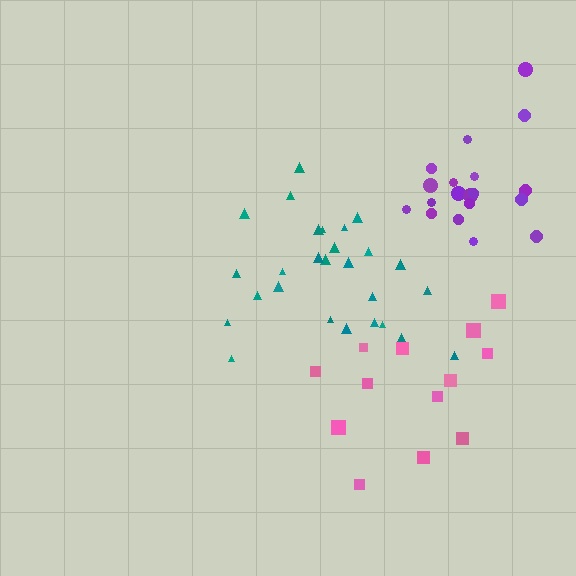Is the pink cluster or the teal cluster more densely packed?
Teal.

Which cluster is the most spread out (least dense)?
Pink.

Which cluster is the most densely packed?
Purple.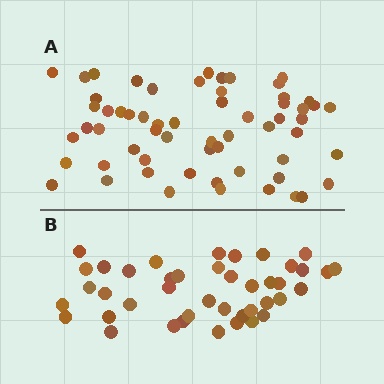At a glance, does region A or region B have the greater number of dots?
Region A (the top region) has more dots.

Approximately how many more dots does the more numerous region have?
Region A has approximately 20 more dots than region B.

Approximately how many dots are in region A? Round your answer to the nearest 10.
About 60 dots.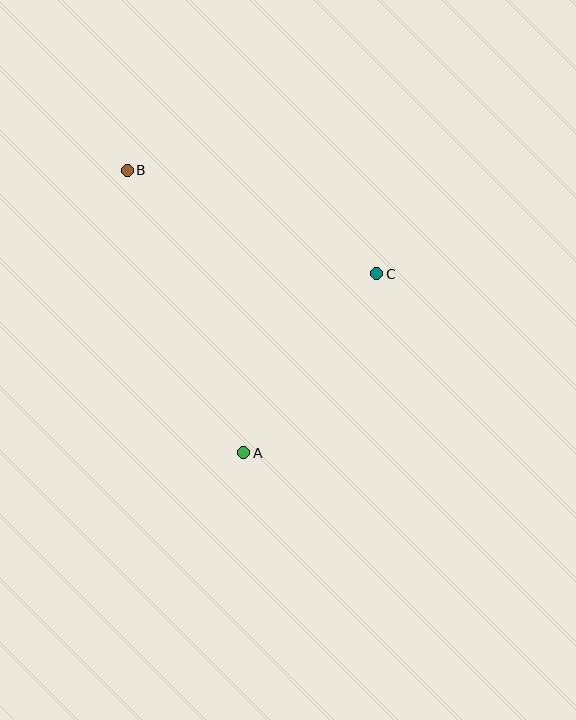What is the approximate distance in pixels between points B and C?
The distance between B and C is approximately 270 pixels.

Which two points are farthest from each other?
Points A and B are farthest from each other.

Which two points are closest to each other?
Points A and C are closest to each other.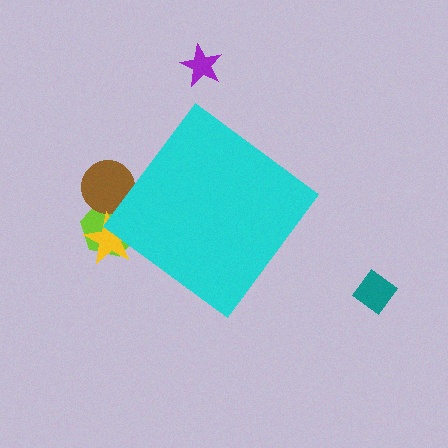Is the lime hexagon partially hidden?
Yes, the lime hexagon is partially hidden behind the cyan diamond.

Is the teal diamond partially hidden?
No, the teal diamond is fully visible.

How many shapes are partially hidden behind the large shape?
3 shapes are partially hidden.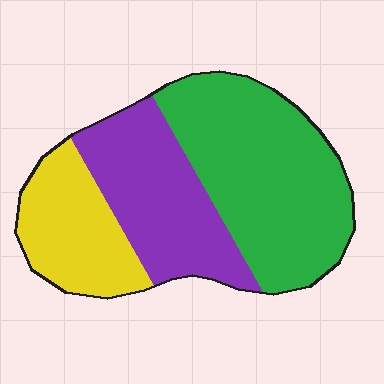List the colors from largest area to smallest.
From largest to smallest: green, purple, yellow.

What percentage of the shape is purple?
Purple covers roughly 30% of the shape.